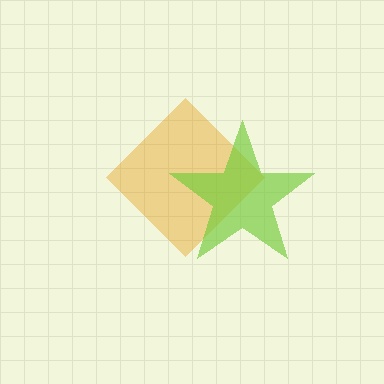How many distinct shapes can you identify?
There are 2 distinct shapes: an orange diamond, a lime star.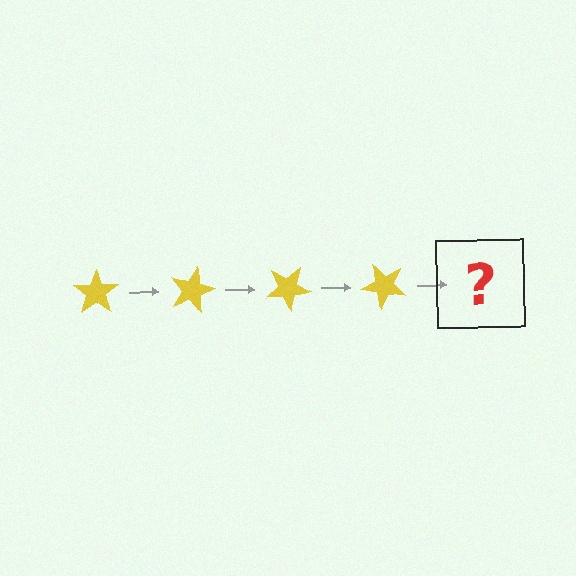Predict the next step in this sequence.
The next step is a yellow star rotated 60 degrees.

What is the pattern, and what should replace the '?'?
The pattern is that the star rotates 15 degrees each step. The '?' should be a yellow star rotated 60 degrees.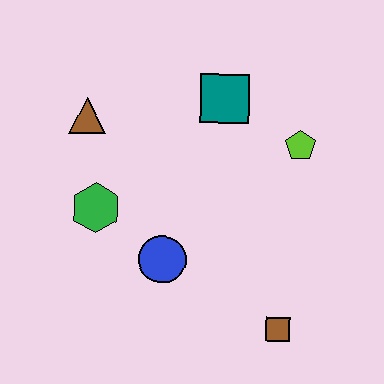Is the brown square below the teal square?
Yes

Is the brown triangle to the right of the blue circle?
No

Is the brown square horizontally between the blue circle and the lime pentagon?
Yes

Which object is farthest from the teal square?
The brown square is farthest from the teal square.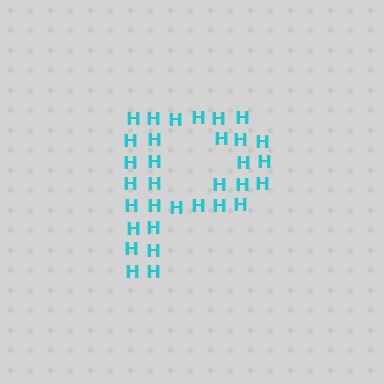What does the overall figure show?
The overall figure shows the letter P.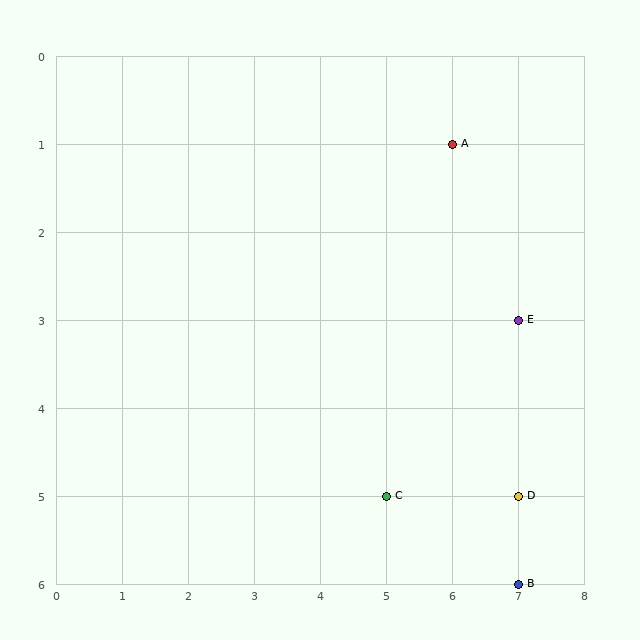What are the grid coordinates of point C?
Point C is at grid coordinates (5, 5).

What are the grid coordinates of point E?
Point E is at grid coordinates (7, 3).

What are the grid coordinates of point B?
Point B is at grid coordinates (7, 6).